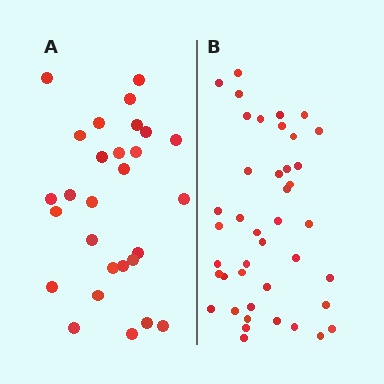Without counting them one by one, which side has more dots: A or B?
Region B (the right region) has more dots.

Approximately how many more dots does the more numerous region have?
Region B has approximately 15 more dots than region A.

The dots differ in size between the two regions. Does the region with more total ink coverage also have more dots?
No. Region A has more total ink coverage because its dots are larger, but region B actually contains more individual dots. Total area can be misleading — the number of items is what matters here.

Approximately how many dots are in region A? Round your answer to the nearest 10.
About 30 dots. (The exact count is 28, which rounds to 30.)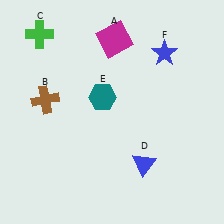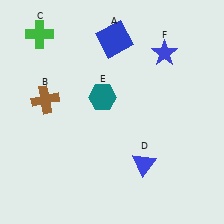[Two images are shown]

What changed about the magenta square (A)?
In Image 1, A is magenta. In Image 2, it changed to blue.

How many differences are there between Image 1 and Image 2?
There is 1 difference between the two images.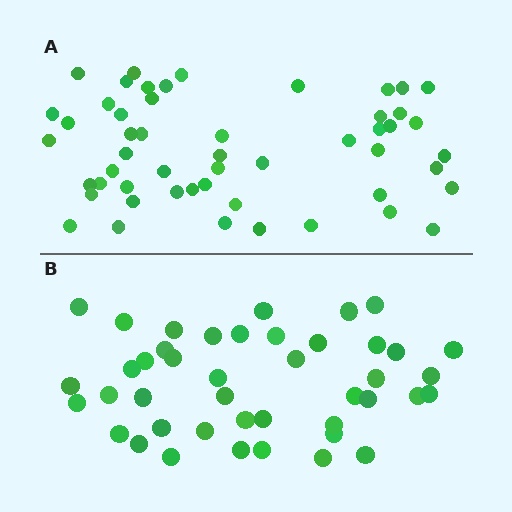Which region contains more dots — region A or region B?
Region A (the top region) has more dots.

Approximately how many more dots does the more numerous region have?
Region A has roughly 8 or so more dots than region B.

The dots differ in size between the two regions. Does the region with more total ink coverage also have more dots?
No. Region B has more total ink coverage because its dots are larger, but region A actually contains more individual dots. Total area can be misleading — the number of items is what matters here.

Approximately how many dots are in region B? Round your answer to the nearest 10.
About 40 dots. (The exact count is 43, which rounds to 40.)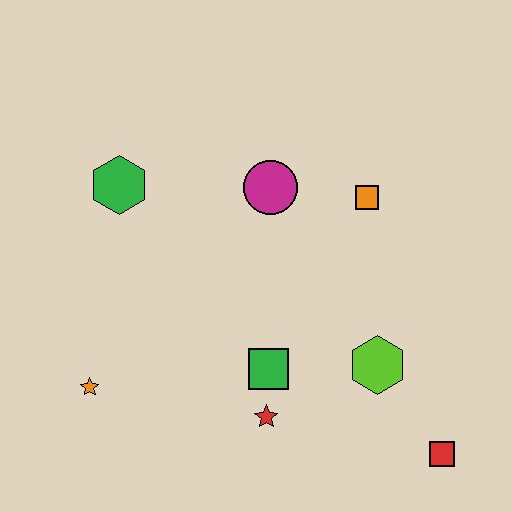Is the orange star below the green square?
Yes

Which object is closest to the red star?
The green square is closest to the red star.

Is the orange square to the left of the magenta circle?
No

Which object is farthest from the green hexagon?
The red square is farthest from the green hexagon.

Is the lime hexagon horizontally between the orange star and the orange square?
No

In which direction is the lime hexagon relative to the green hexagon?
The lime hexagon is to the right of the green hexagon.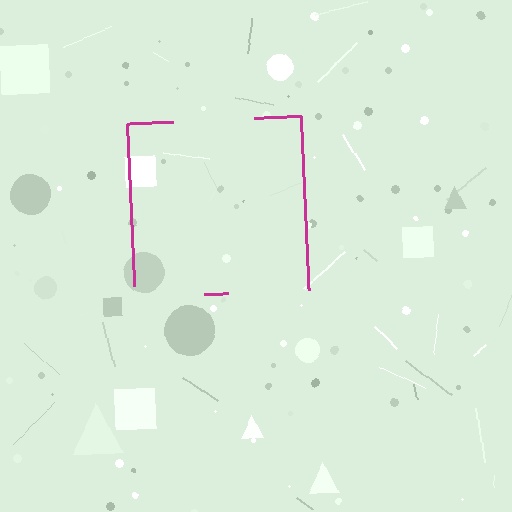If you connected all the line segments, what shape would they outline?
They would outline a square.